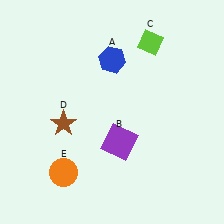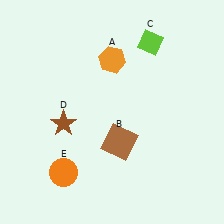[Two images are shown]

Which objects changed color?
A changed from blue to orange. B changed from purple to brown.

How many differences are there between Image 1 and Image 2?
There are 2 differences between the two images.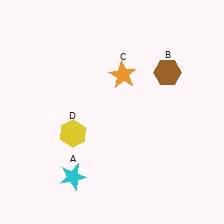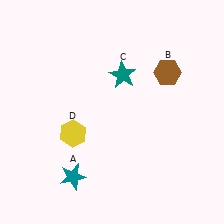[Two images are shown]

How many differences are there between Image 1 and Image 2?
There are 2 differences between the two images.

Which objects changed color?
A changed from cyan to teal. C changed from orange to teal.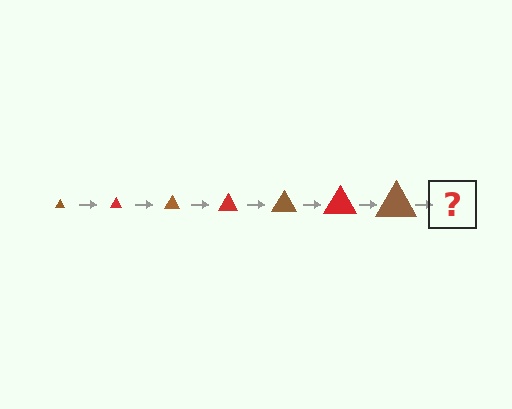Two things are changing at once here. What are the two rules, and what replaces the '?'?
The two rules are that the triangle grows larger each step and the color cycles through brown and red. The '?' should be a red triangle, larger than the previous one.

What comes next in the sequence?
The next element should be a red triangle, larger than the previous one.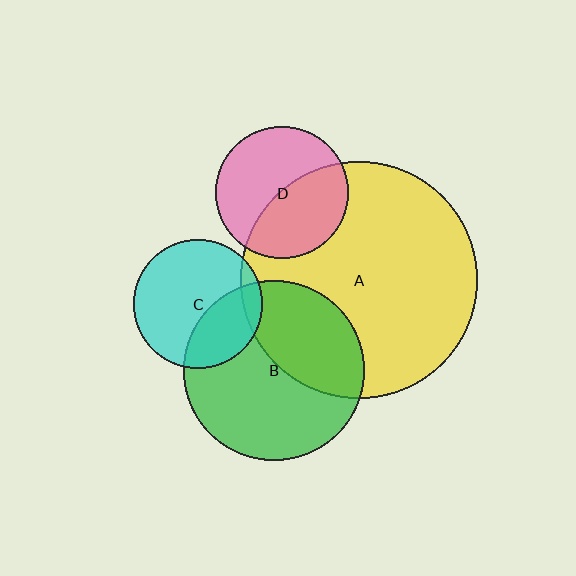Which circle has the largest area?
Circle A (yellow).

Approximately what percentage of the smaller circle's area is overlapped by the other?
Approximately 35%.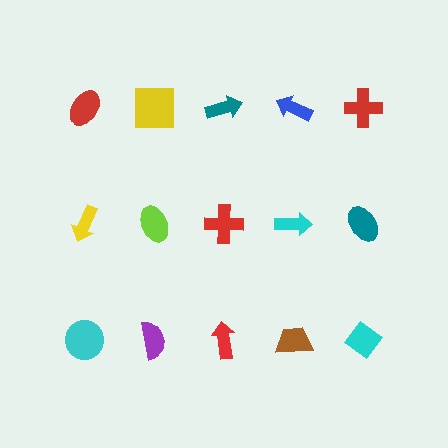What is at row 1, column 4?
A blue arrow.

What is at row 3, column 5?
A cyan diamond.